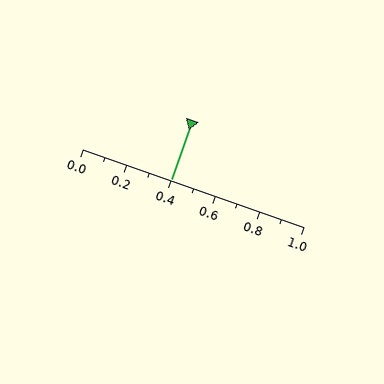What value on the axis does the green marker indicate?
The marker indicates approximately 0.4.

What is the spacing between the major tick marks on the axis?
The major ticks are spaced 0.2 apart.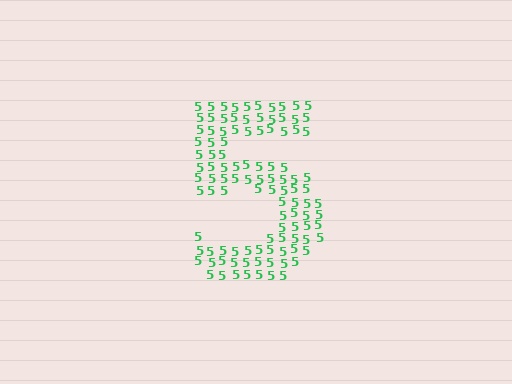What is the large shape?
The large shape is the digit 5.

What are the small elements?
The small elements are digit 5's.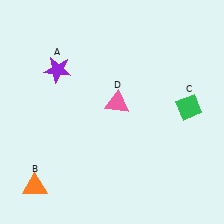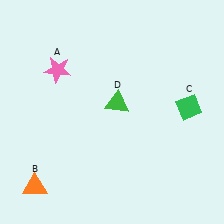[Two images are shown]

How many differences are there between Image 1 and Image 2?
There are 2 differences between the two images.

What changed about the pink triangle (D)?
In Image 1, D is pink. In Image 2, it changed to green.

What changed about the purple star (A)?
In Image 1, A is purple. In Image 2, it changed to pink.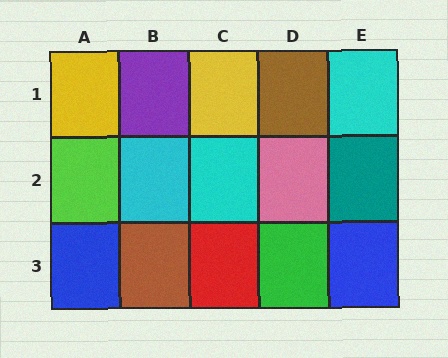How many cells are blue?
2 cells are blue.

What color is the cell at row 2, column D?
Pink.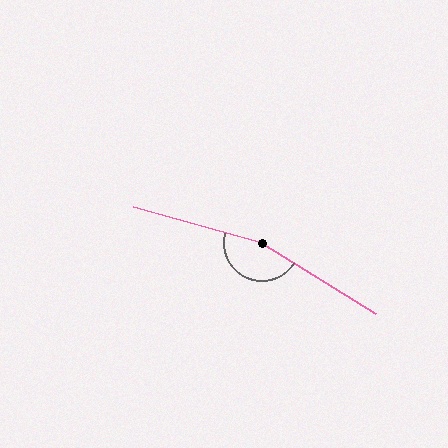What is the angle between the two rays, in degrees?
Approximately 164 degrees.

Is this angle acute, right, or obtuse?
It is obtuse.